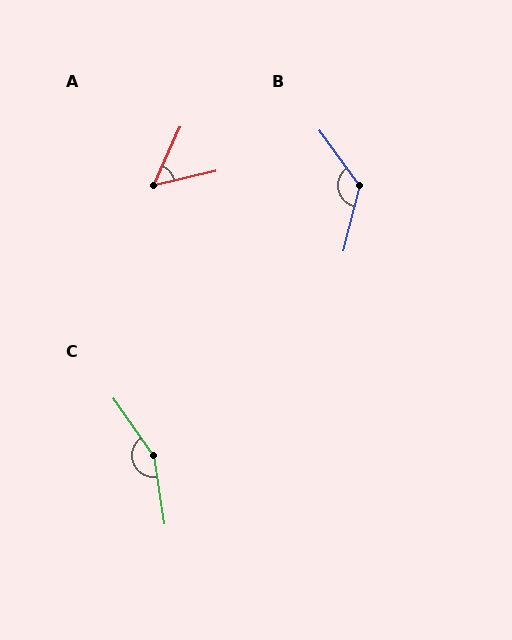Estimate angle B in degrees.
Approximately 130 degrees.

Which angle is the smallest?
A, at approximately 52 degrees.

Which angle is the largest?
C, at approximately 154 degrees.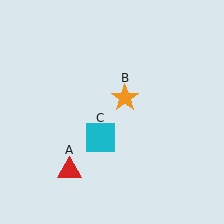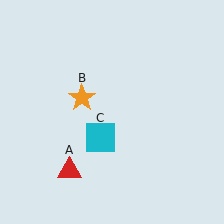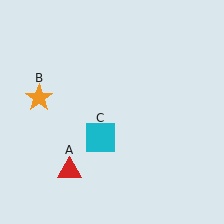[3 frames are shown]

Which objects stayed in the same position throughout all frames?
Red triangle (object A) and cyan square (object C) remained stationary.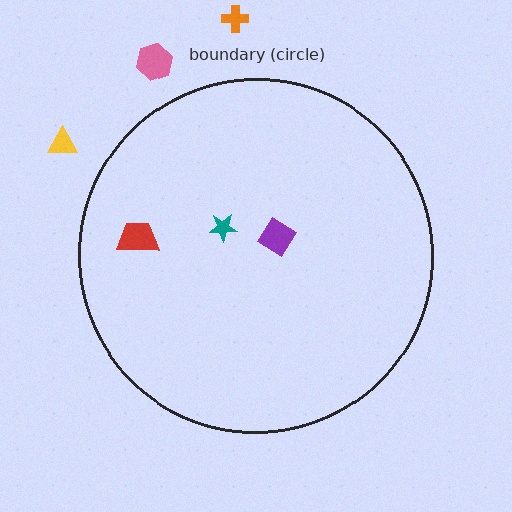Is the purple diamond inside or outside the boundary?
Inside.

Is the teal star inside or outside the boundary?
Inside.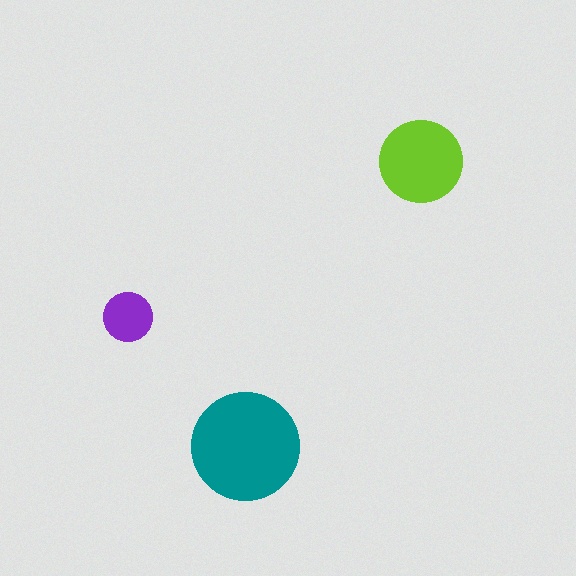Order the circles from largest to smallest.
the teal one, the lime one, the purple one.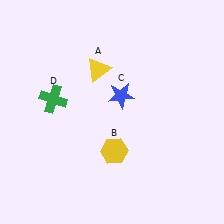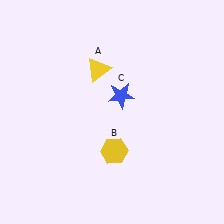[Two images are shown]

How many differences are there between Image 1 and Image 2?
There is 1 difference between the two images.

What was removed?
The green cross (D) was removed in Image 2.